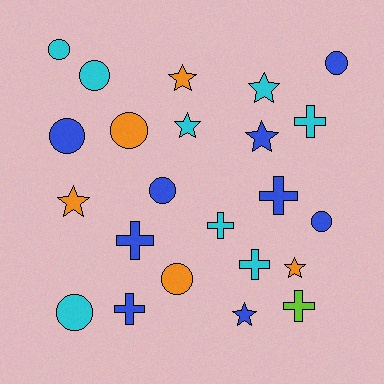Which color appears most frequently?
Blue, with 9 objects.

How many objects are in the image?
There are 23 objects.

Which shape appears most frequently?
Circle, with 9 objects.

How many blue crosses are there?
There are 3 blue crosses.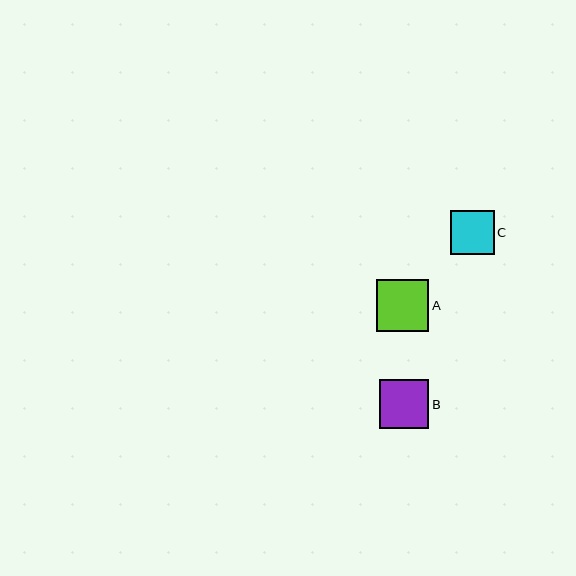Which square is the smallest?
Square C is the smallest with a size of approximately 44 pixels.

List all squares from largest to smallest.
From largest to smallest: A, B, C.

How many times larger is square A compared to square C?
Square A is approximately 1.2 times the size of square C.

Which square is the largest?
Square A is the largest with a size of approximately 52 pixels.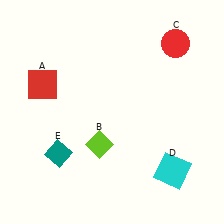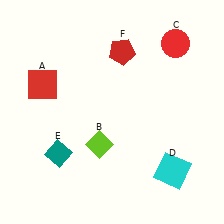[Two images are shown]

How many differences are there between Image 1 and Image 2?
There is 1 difference between the two images.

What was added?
A red pentagon (F) was added in Image 2.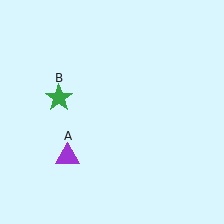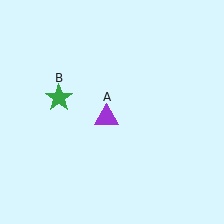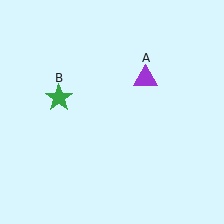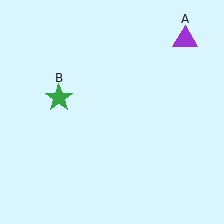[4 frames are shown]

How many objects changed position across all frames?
1 object changed position: purple triangle (object A).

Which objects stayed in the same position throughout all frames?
Green star (object B) remained stationary.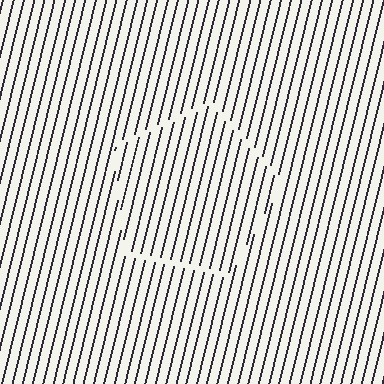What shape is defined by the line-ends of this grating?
An illusory pentagon. The interior of the shape contains the same grating, shifted by half a period — the contour is defined by the phase discontinuity where line-ends from the inner and outer gratings abut.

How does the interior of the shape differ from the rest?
The interior of the shape contains the same grating, shifted by half a period — the contour is defined by the phase discontinuity where line-ends from the inner and outer gratings abut.